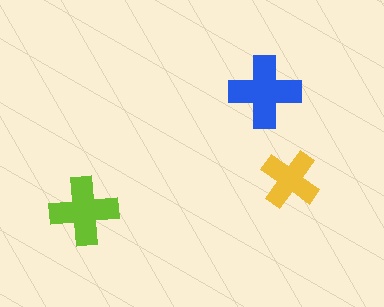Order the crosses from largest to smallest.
the blue one, the lime one, the yellow one.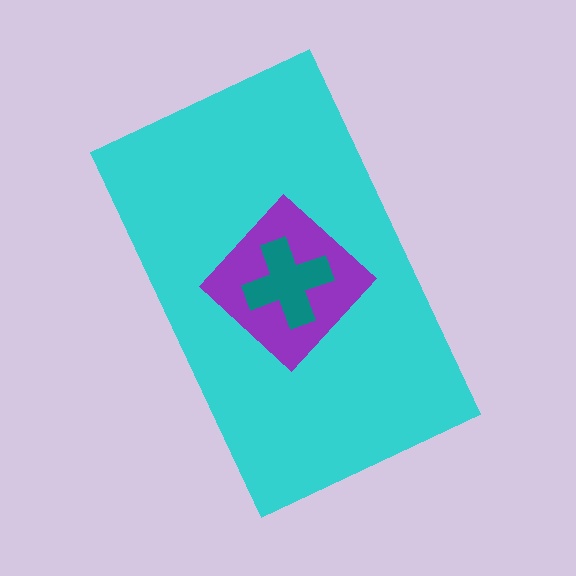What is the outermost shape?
The cyan rectangle.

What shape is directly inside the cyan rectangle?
The purple diamond.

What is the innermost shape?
The teal cross.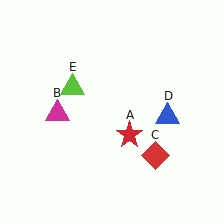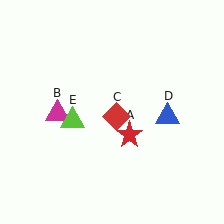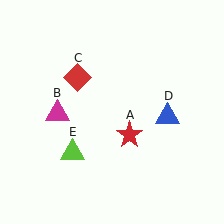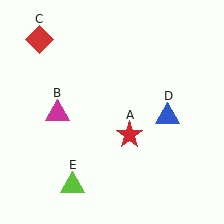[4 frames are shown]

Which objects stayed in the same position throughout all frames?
Red star (object A) and magenta triangle (object B) and blue triangle (object D) remained stationary.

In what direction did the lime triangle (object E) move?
The lime triangle (object E) moved down.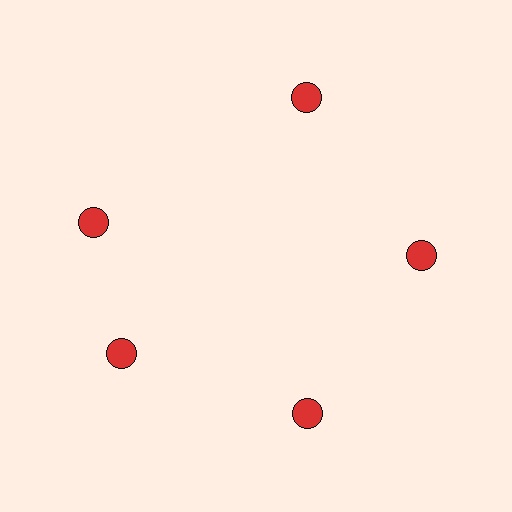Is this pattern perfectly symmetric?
No. The 5 red circles are arranged in a ring, but one element near the 10 o'clock position is rotated out of alignment along the ring, breaking the 5-fold rotational symmetry.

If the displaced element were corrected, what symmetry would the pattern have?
It would have 5-fold rotational symmetry — the pattern would map onto itself every 72 degrees.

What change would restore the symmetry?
The symmetry would be restored by rotating it back into even spacing with its neighbors so that all 5 circles sit at equal angles and equal distance from the center.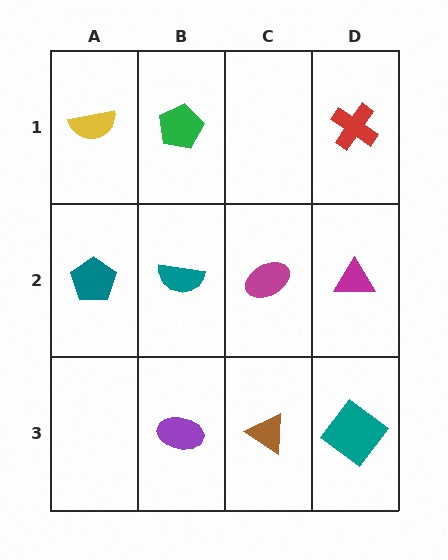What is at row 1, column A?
A yellow semicircle.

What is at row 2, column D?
A magenta triangle.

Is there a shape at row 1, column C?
No, that cell is empty.